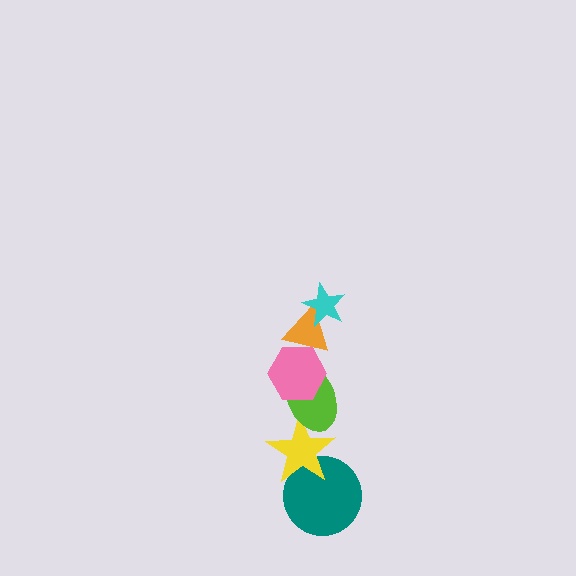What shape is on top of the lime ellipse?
The pink hexagon is on top of the lime ellipse.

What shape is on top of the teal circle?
The yellow star is on top of the teal circle.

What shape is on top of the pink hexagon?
The orange triangle is on top of the pink hexagon.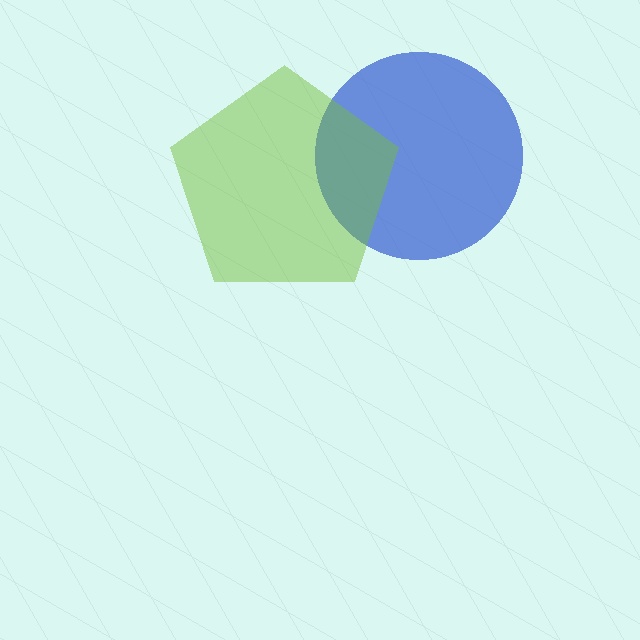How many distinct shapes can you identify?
There are 2 distinct shapes: a blue circle, a lime pentagon.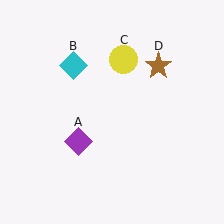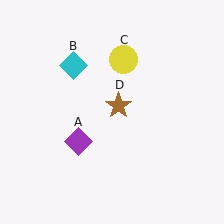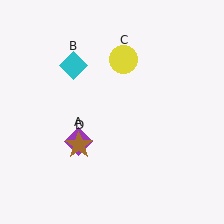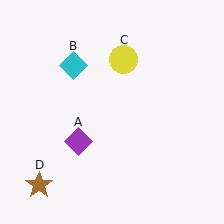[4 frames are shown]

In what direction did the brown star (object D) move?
The brown star (object D) moved down and to the left.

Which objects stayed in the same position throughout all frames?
Purple diamond (object A) and cyan diamond (object B) and yellow circle (object C) remained stationary.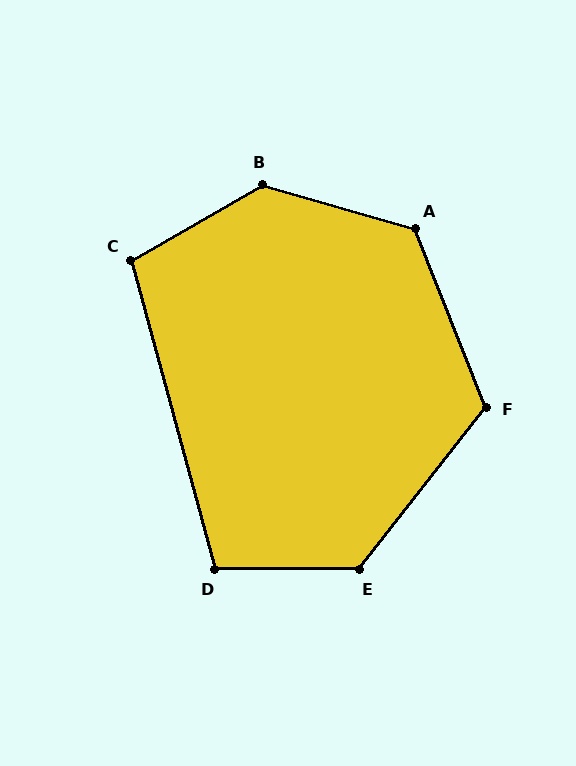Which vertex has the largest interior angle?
B, at approximately 134 degrees.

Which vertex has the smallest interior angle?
C, at approximately 104 degrees.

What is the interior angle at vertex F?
Approximately 120 degrees (obtuse).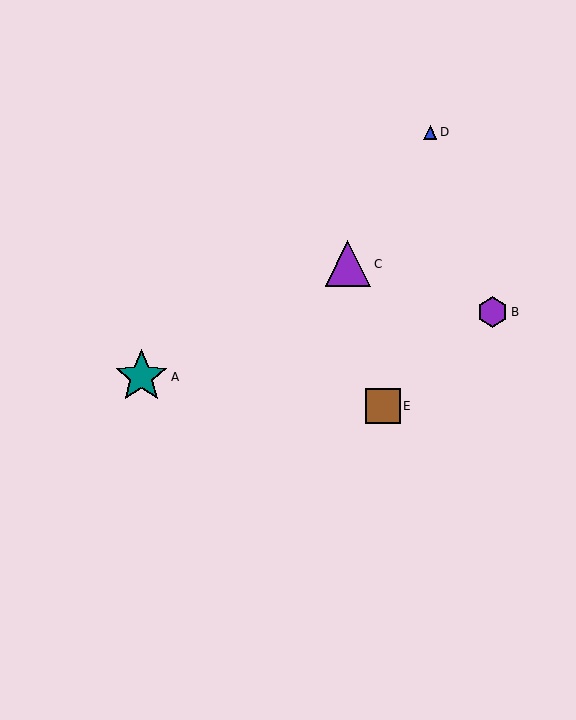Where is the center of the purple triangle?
The center of the purple triangle is at (348, 264).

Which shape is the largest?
The teal star (labeled A) is the largest.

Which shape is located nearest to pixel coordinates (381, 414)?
The brown square (labeled E) at (383, 406) is nearest to that location.